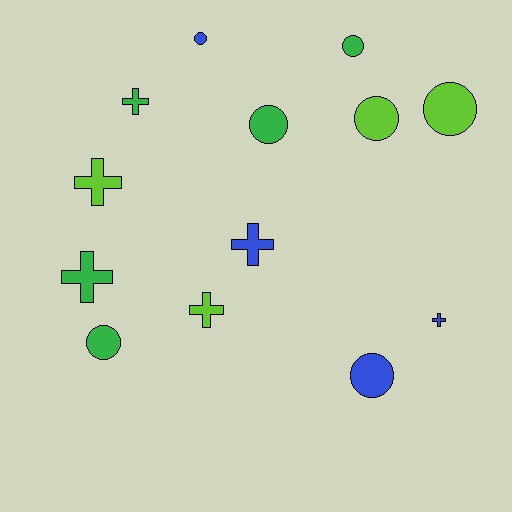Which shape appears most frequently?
Circle, with 7 objects.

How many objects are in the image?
There are 13 objects.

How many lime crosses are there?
There are 2 lime crosses.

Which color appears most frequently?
Green, with 5 objects.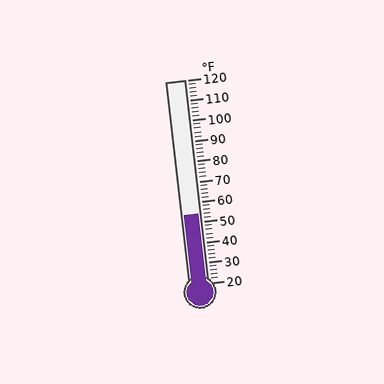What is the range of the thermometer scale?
The thermometer scale ranges from 20°F to 120°F.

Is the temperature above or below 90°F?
The temperature is below 90°F.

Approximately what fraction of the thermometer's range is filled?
The thermometer is filled to approximately 35% of its range.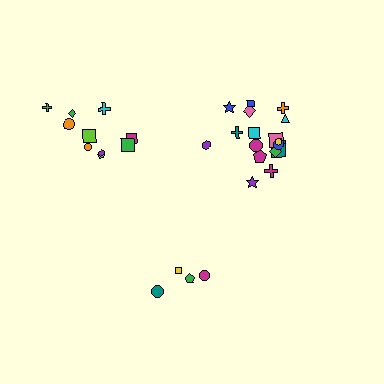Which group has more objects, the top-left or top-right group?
The top-right group.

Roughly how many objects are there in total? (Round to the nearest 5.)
Roughly 30 objects in total.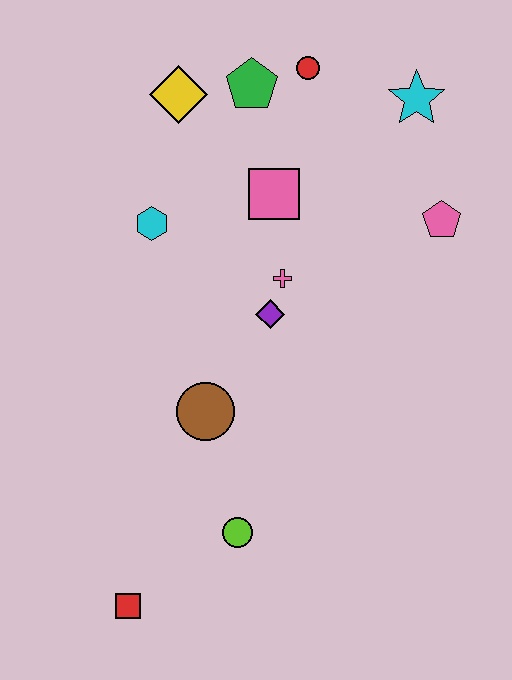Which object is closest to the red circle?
The green pentagon is closest to the red circle.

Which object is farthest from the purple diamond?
The red square is farthest from the purple diamond.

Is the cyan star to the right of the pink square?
Yes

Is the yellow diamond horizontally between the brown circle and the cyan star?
No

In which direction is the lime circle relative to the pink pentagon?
The lime circle is below the pink pentagon.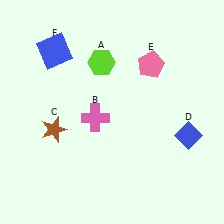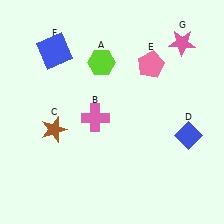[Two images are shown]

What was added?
A pink star (G) was added in Image 2.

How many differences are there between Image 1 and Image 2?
There is 1 difference between the two images.